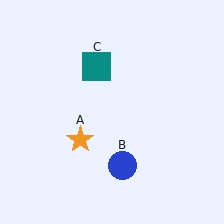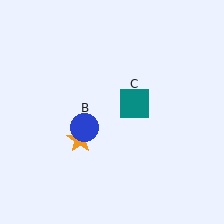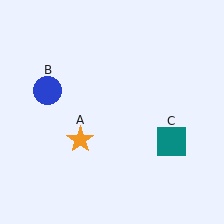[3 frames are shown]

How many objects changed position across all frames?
2 objects changed position: blue circle (object B), teal square (object C).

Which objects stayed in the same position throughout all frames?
Orange star (object A) remained stationary.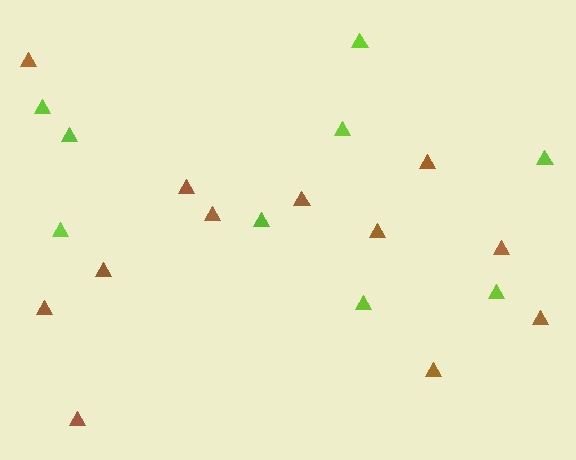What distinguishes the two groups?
There are 2 groups: one group of brown triangles (12) and one group of lime triangles (9).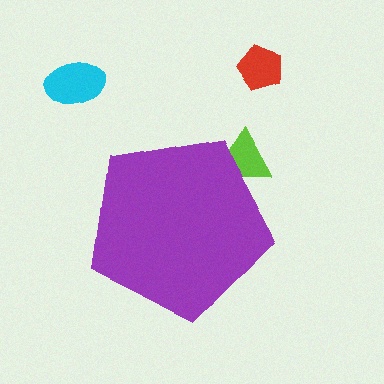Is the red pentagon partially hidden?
No, the red pentagon is fully visible.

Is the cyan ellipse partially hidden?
No, the cyan ellipse is fully visible.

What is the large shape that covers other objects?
A purple pentagon.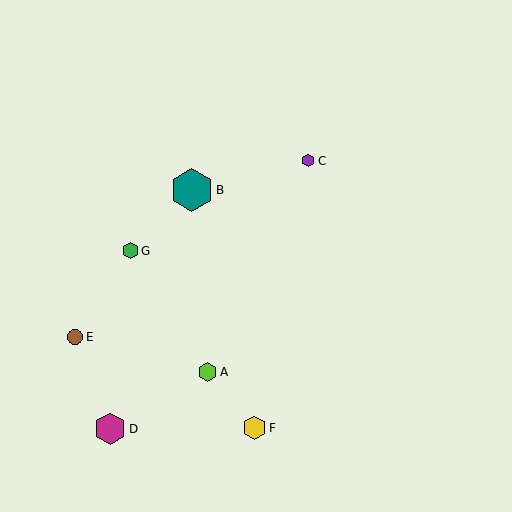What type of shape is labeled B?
Shape B is a teal hexagon.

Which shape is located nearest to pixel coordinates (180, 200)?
The teal hexagon (labeled B) at (192, 190) is nearest to that location.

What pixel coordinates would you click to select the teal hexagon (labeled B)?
Click at (192, 190) to select the teal hexagon B.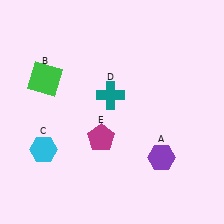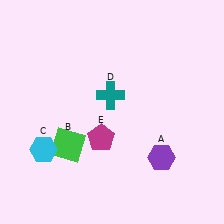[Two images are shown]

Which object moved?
The green square (B) moved down.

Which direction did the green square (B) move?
The green square (B) moved down.